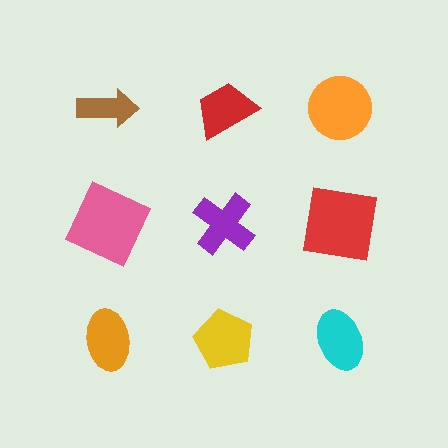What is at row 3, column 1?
An orange ellipse.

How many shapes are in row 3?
3 shapes.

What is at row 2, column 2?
A purple cross.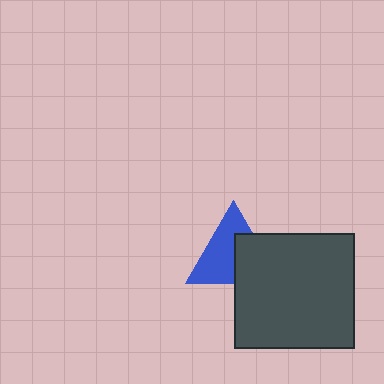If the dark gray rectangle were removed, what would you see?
You would see the complete blue triangle.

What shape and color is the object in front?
The object in front is a dark gray rectangle.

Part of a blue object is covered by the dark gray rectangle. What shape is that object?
It is a triangle.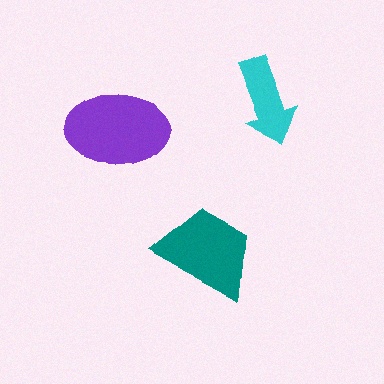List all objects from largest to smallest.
The purple ellipse, the teal trapezoid, the cyan arrow.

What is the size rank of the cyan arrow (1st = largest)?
3rd.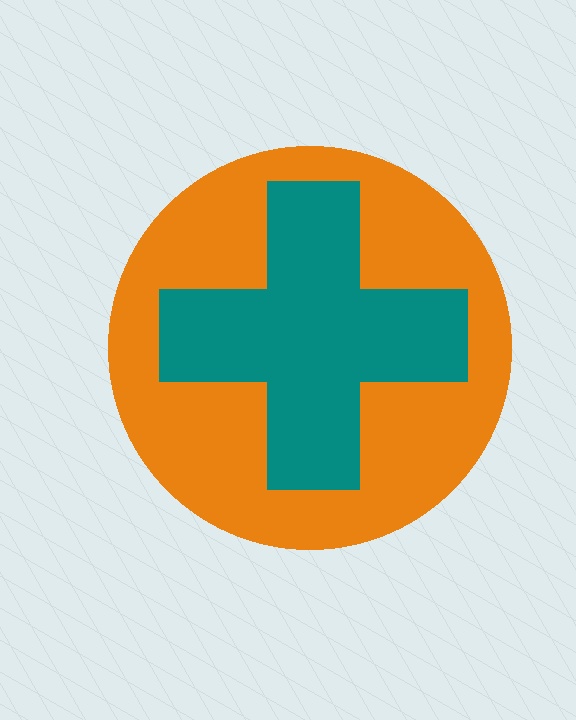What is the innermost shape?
The teal cross.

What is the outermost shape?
The orange circle.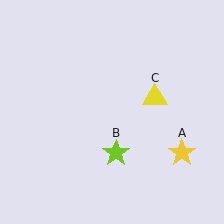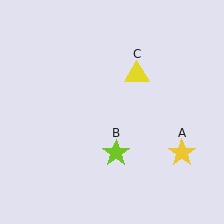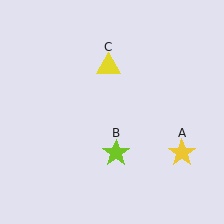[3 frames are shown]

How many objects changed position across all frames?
1 object changed position: yellow triangle (object C).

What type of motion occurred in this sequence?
The yellow triangle (object C) rotated counterclockwise around the center of the scene.